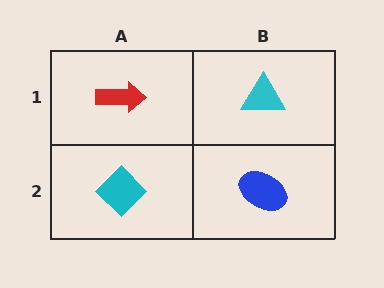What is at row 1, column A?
A red arrow.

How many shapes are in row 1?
2 shapes.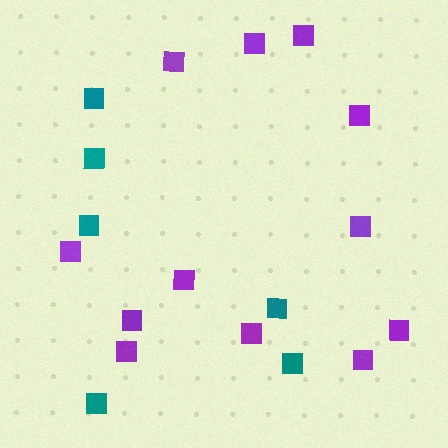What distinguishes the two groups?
There are 2 groups: one group of purple squares (12) and one group of teal squares (6).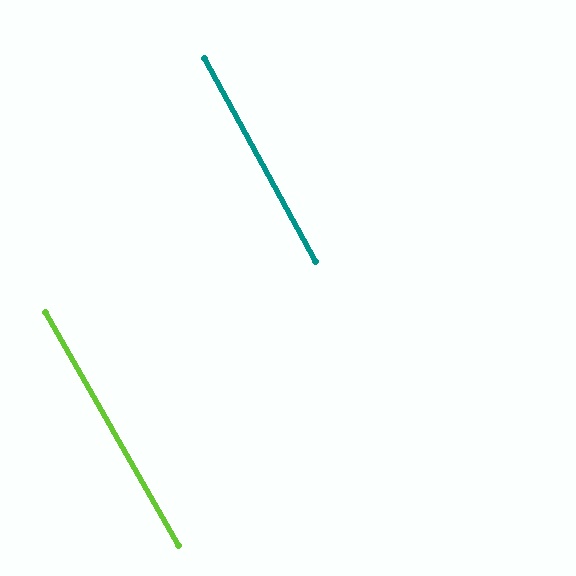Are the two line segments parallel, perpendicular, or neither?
Parallel — their directions differ by only 0.8°.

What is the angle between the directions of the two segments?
Approximately 1 degree.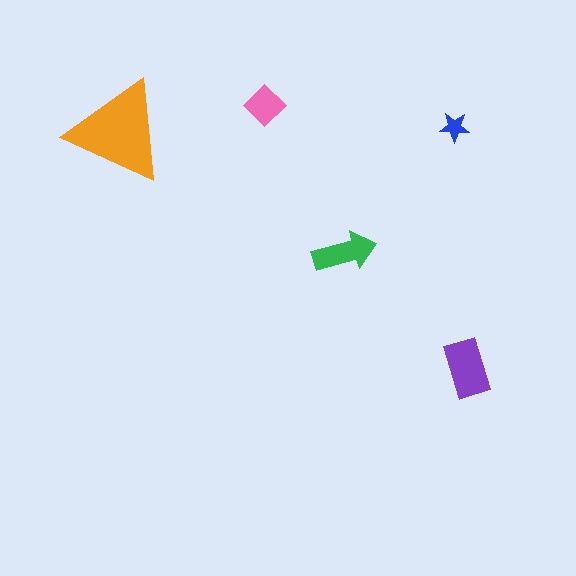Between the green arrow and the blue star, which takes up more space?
The green arrow.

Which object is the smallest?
The blue star.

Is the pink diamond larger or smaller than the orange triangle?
Smaller.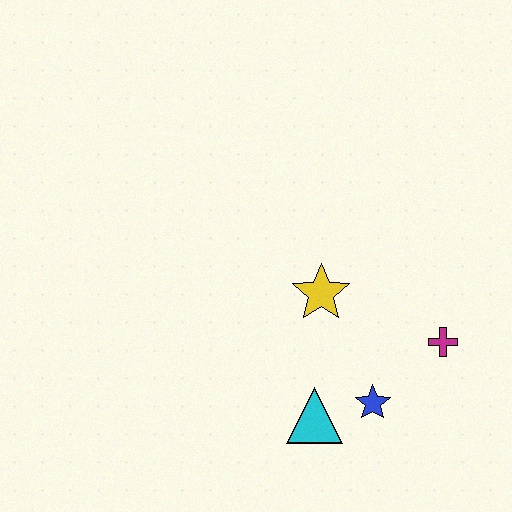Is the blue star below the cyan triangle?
No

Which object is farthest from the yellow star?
The magenta cross is farthest from the yellow star.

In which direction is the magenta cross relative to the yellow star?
The magenta cross is to the right of the yellow star.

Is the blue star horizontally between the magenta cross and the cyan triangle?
Yes